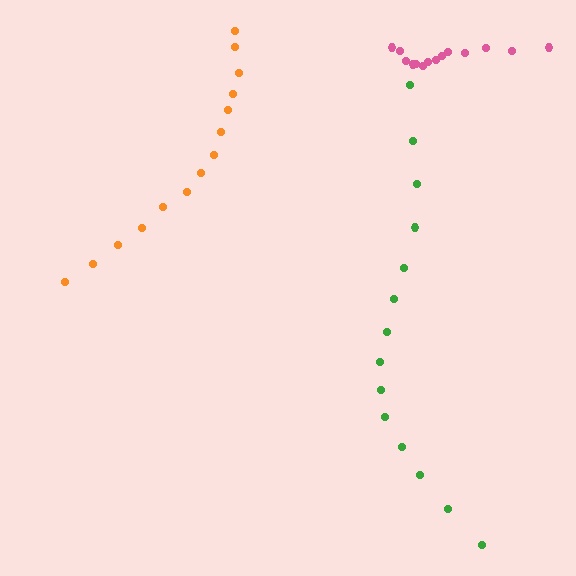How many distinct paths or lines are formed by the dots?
There are 3 distinct paths.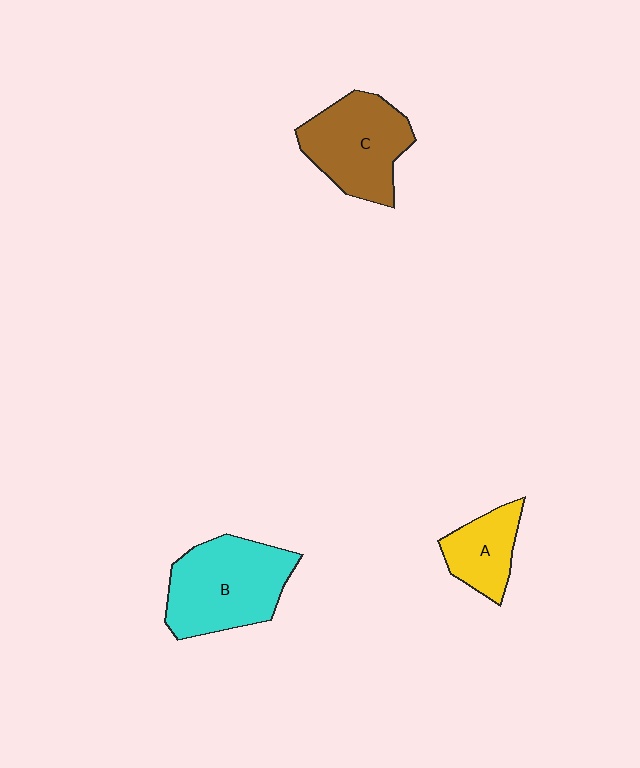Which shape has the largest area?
Shape B (cyan).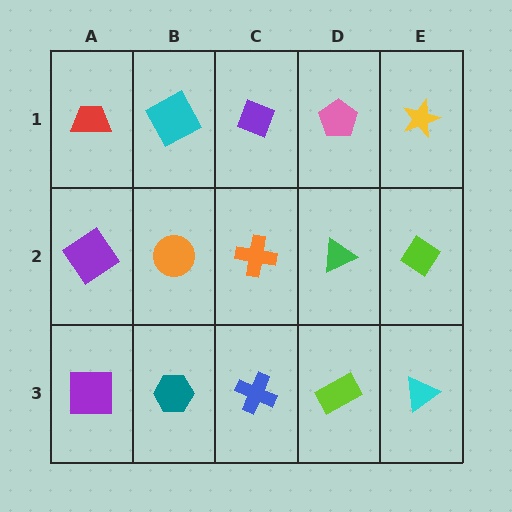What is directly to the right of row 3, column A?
A teal hexagon.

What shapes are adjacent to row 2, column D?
A pink pentagon (row 1, column D), a lime rectangle (row 3, column D), an orange cross (row 2, column C), a lime diamond (row 2, column E).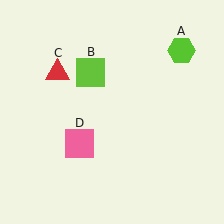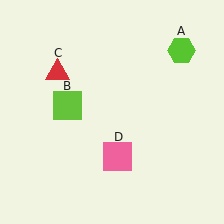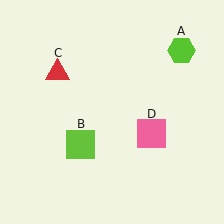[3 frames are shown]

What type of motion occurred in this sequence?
The lime square (object B), pink square (object D) rotated counterclockwise around the center of the scene.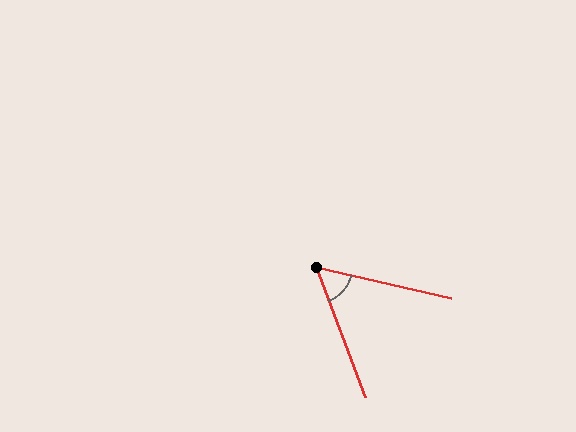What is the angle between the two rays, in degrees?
Approximately 57 degrees.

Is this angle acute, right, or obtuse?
It is acute.